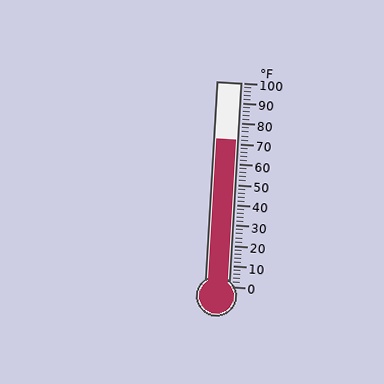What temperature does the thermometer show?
The thermometer shows approximately 72°F.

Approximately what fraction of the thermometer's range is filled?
The thermometer is filled to approximately 70% of its range.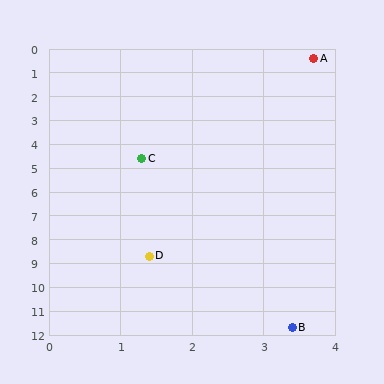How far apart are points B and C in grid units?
Points B and C are about 7.4 grid units apart.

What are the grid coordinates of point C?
Point C is at approximately (1.3, 4.6).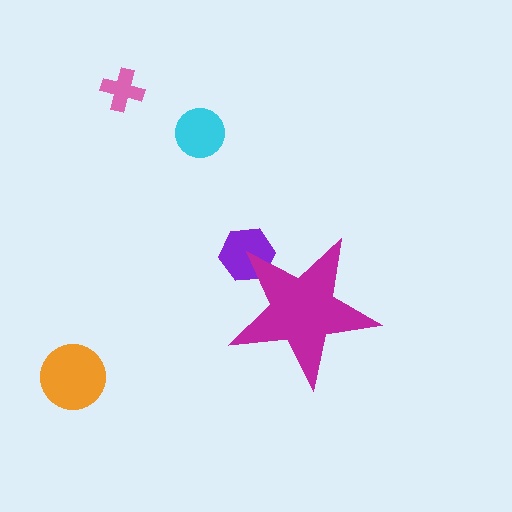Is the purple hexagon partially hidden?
Yes, the purple hexagon is partially hidden behind the magenta star.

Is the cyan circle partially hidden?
No, the cyan circle is fully visible.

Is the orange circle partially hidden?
No, the orange circle is fully visible.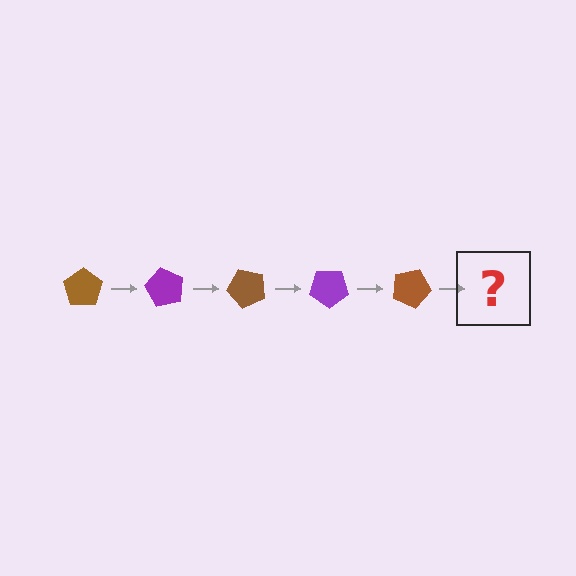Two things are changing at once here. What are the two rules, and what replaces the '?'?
The two rules are that it rotates 60 degrees each step and the color cycles through brown and purple. The '?' should be a purple pentagon, rotated 300 degrees from the start.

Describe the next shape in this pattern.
It should be a purple pentagon, rotated 300 degrees from the start.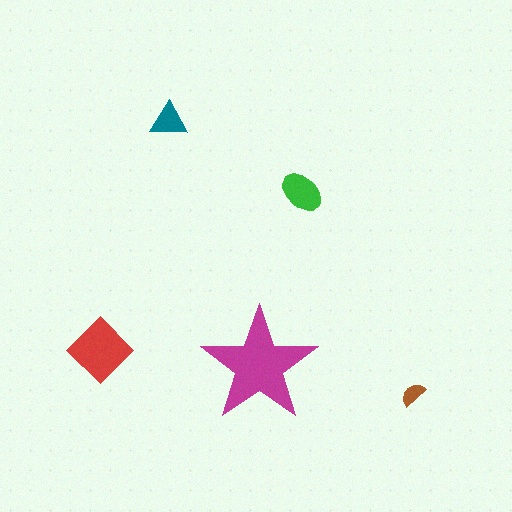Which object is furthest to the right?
The brown semicircle is rightmost.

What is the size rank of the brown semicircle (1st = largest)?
5th.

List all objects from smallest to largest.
The brown semicircle, the teal triangle, the green ellipse, the red diamond, the magenta star.